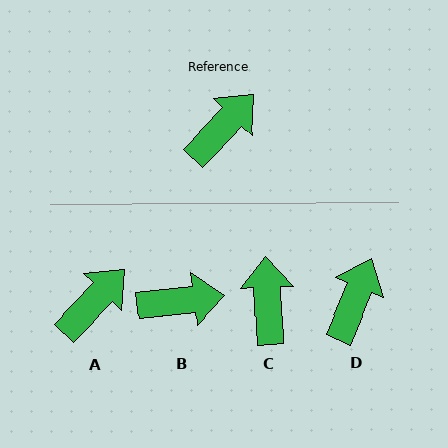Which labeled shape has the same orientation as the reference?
A.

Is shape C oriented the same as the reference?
No, it is off by about 47 degrees.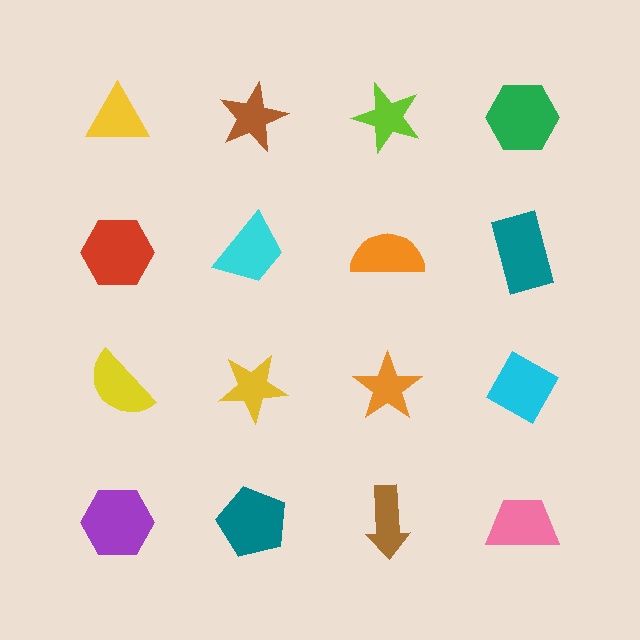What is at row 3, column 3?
An orange star.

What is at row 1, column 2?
A brown star.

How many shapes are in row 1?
4 shapes.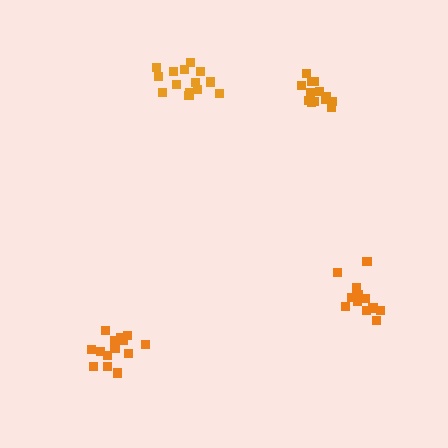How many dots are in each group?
Group 1: 14 dots, Group 2: 13 dots, Group 3: 14 dots, Group 4: 13 dots (54 total).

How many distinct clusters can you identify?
There are 4 distinct clusters.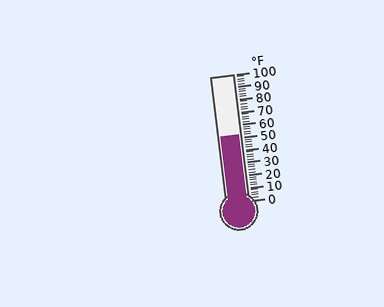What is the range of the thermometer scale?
The thermometer scale ranges from 0°F to 100°F.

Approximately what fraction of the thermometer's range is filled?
The thermometer is filled to approximately 50% of its range.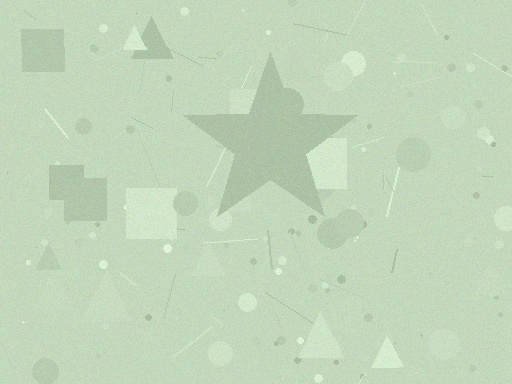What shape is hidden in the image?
A star is hidden in the image.